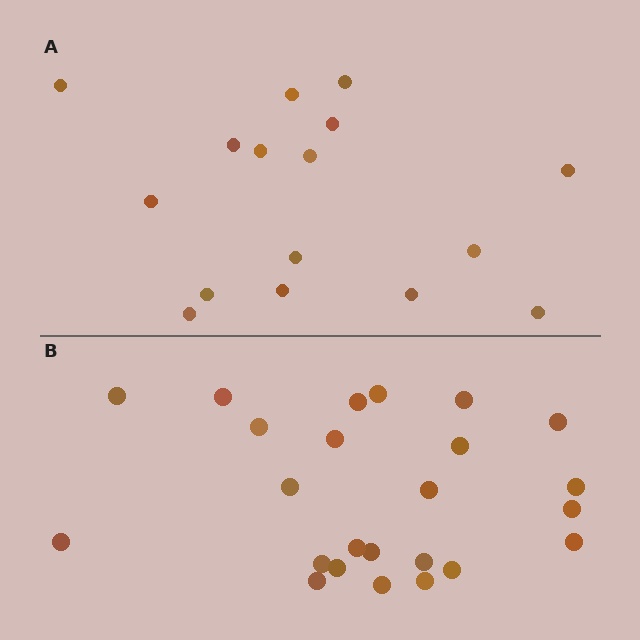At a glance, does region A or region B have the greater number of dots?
Region B (the bottom region) has more dots.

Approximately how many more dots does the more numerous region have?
Region B has roughly 8 or so more dots than region A.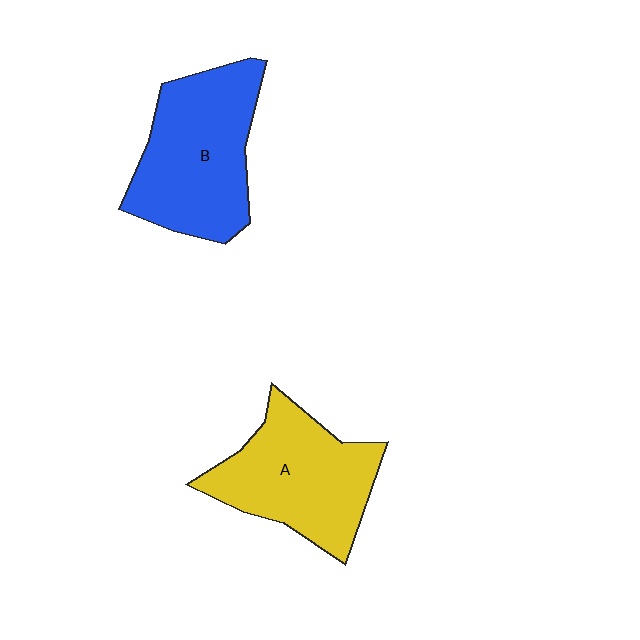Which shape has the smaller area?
Shape A (yellow).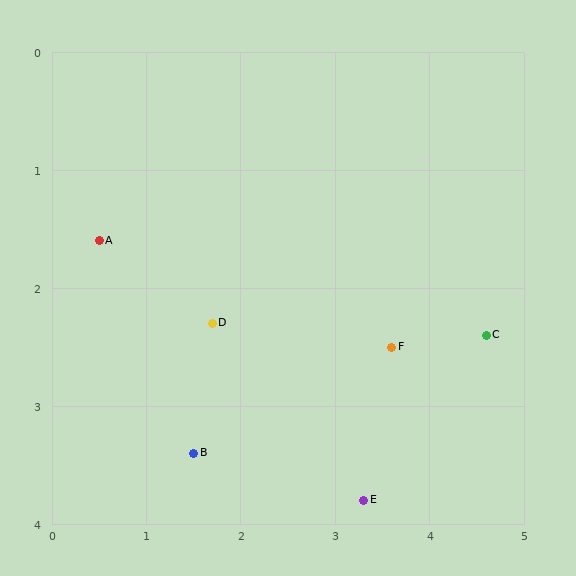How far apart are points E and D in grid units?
Points E and D are about 2.2 grid units apart.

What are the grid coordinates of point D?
Point D is at approximately (1.7, 2.3).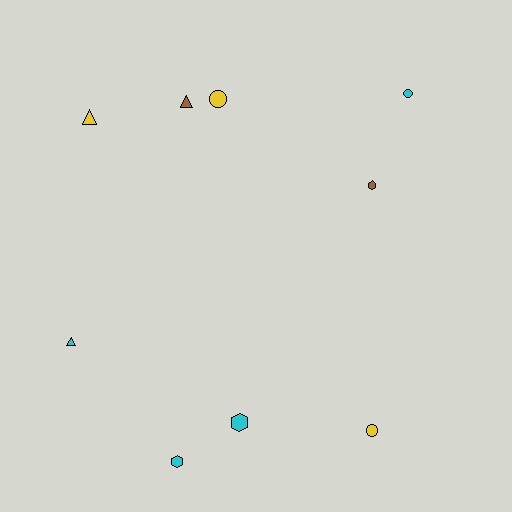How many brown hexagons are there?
There is 1 brown hexagon.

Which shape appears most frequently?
Hexagon, with 3 objects.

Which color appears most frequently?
Cyan, with 4 objects.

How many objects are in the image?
There are 9 objects.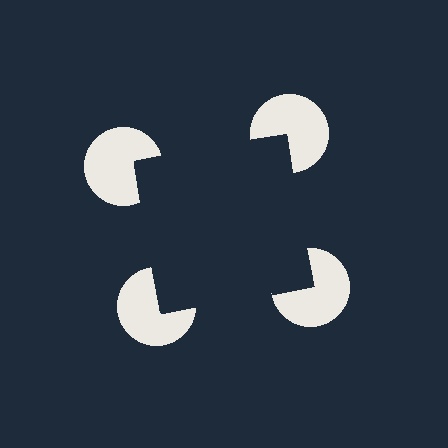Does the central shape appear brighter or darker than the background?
It typically appears slightly darker than the background, even though no actual brightness change is drawn.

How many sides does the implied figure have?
4 sides.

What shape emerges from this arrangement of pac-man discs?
An illusory square — its edges are inferred from the aligned wedge cuts in the pac-man discs, not physically drawn.